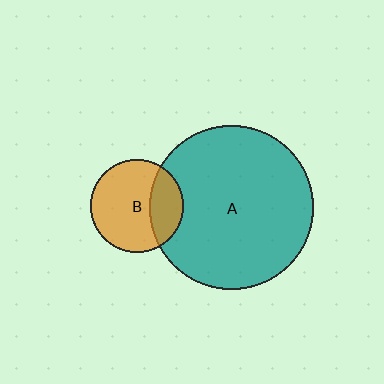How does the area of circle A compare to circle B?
Approximately 3.1 times.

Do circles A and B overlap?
Yes.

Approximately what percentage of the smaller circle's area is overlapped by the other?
Approximately 30%.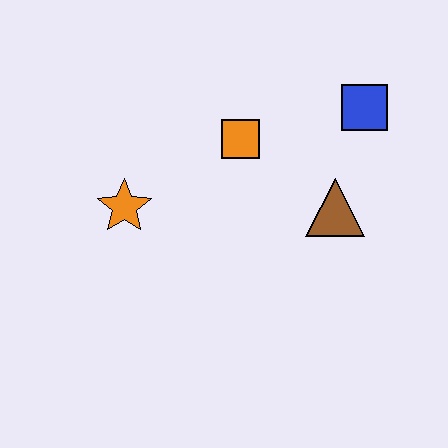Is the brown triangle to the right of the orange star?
Yes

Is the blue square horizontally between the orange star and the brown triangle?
No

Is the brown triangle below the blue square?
Yes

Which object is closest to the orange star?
The orange square is closest to the orange star.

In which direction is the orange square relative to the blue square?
The orange square is to the left of the blue square.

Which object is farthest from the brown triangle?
The orange star is farthest from the brown triangle.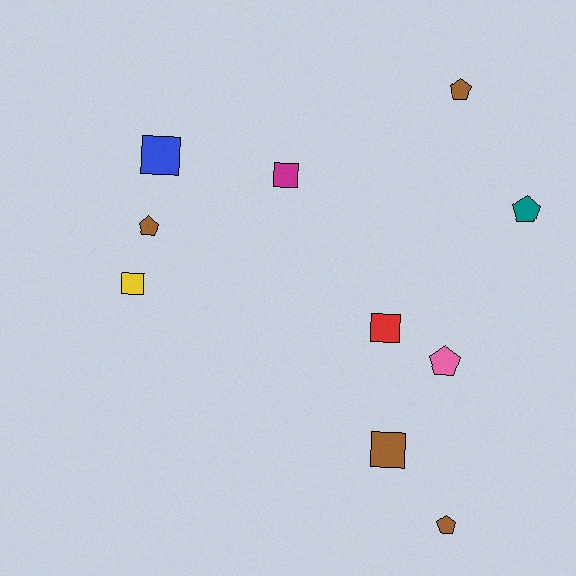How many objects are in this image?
There are 10 objects.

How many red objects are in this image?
There is 1 red object.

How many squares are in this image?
There are 5 squares.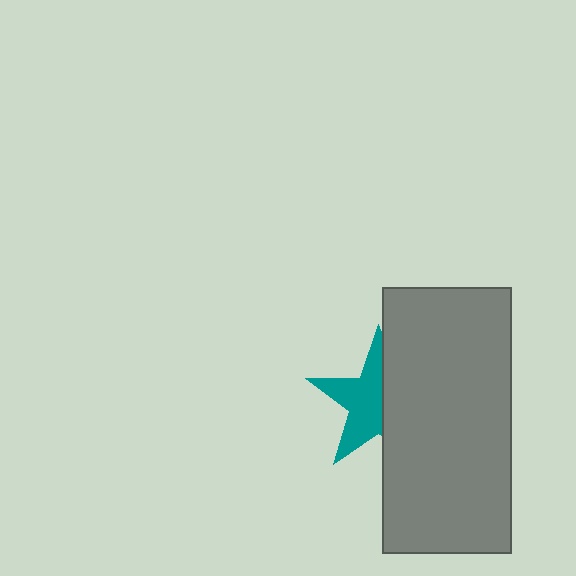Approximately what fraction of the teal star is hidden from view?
Roughly 46% of the teal star is hidden behind the gray rectangle.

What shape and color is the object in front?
The object in front is a gray rectangle.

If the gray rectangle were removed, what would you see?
You would see the complete teal star.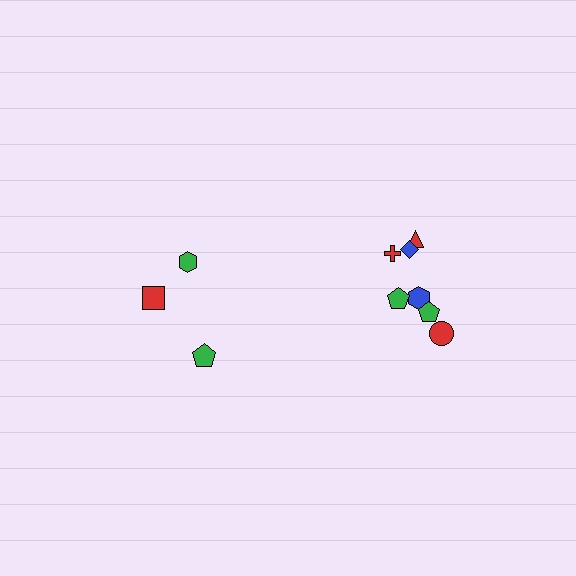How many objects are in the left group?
There are 3 objects.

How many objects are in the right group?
There are 7 objects.